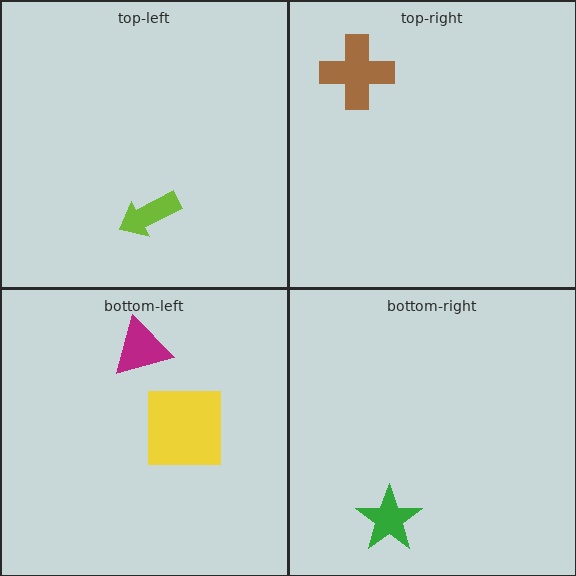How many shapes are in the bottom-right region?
1.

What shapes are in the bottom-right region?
The green star.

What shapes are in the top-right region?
The brown cross.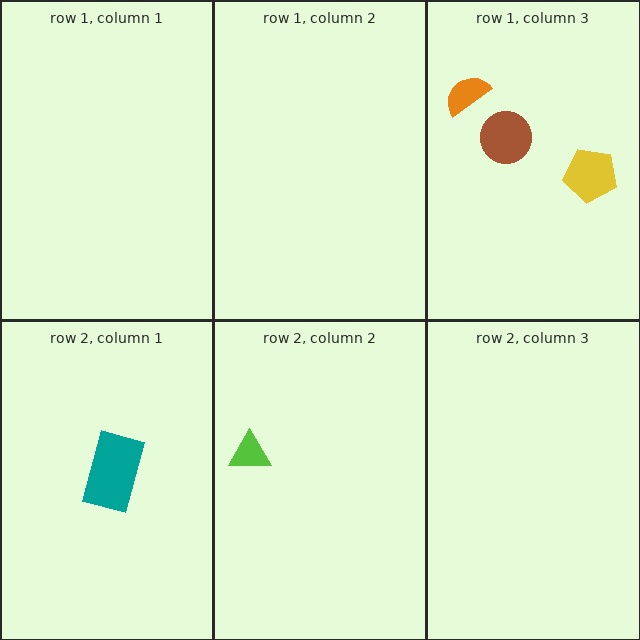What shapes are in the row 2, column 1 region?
The teal rectangle.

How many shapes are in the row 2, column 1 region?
1.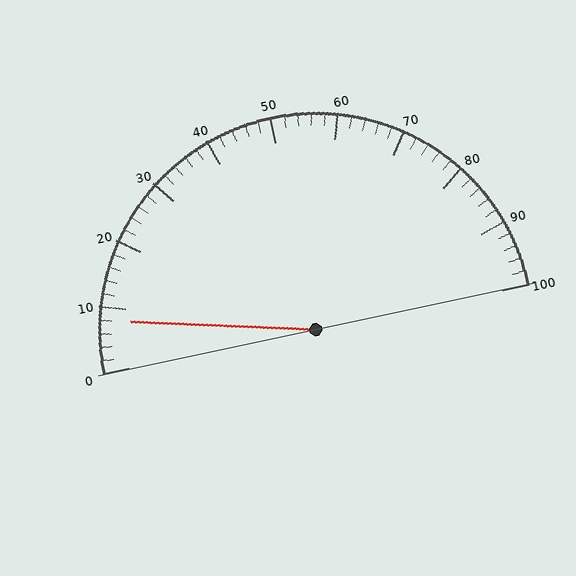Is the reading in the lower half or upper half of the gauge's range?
The reading is in the lower half of the range (0 to 100).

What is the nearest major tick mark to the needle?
The nearest major tick mark is 10.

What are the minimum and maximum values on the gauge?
The gauge ranges from 0 to 100.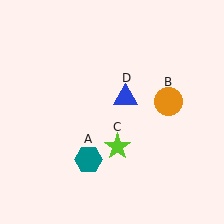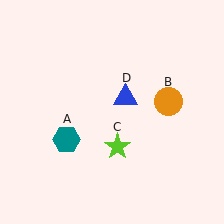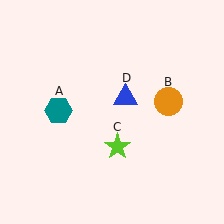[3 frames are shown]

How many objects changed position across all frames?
1 object changed position: teal hexagon (object A).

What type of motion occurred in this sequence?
The teal hexagon (object A) rotated clockwise around the center of the scene.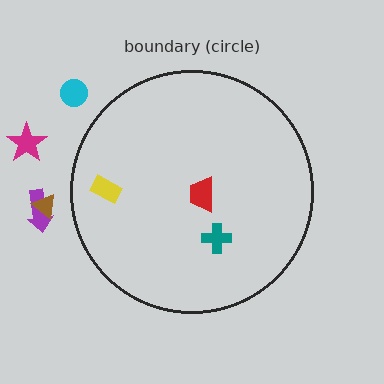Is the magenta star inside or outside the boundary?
Outside.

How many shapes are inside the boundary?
3 inside, 4 outside.